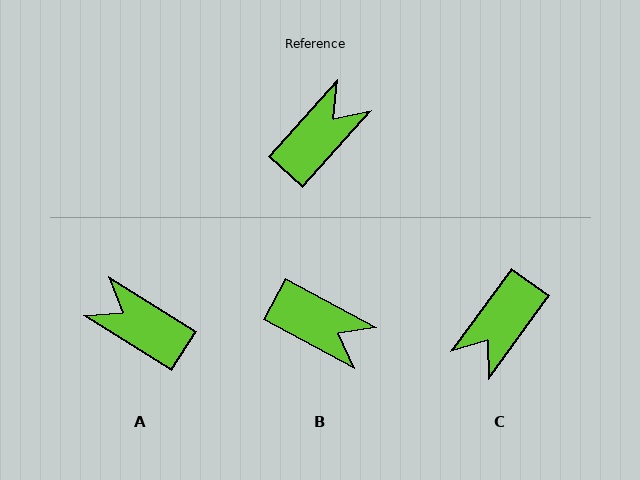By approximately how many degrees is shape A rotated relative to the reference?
Approximately 100 degrees counter-clockwise.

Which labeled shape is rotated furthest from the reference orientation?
C, about 174 degrees away.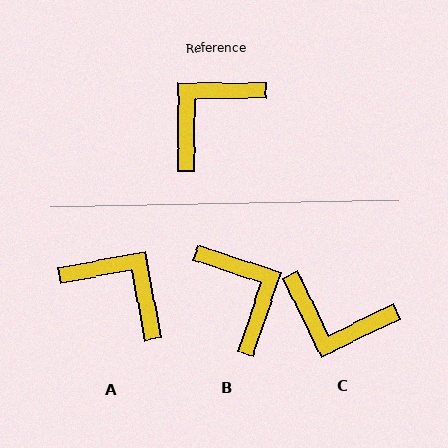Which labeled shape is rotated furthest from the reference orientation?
C, about 116 degrees away.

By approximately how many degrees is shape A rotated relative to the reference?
Approximately 79 degrees clockwise.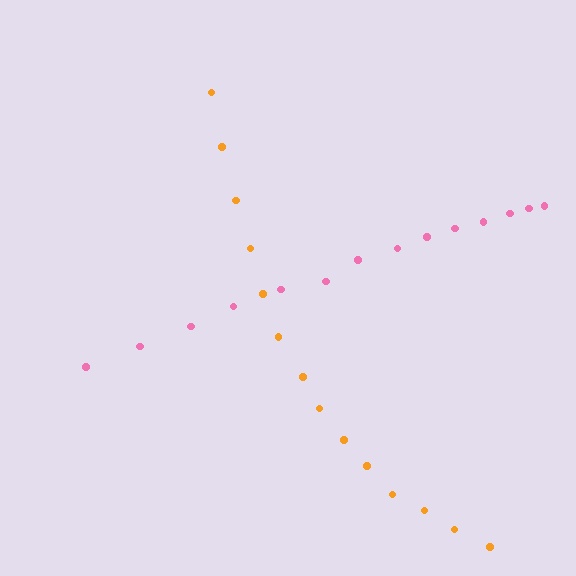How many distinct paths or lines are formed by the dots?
There are 2 distinct paths.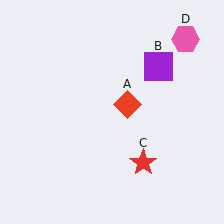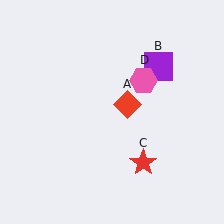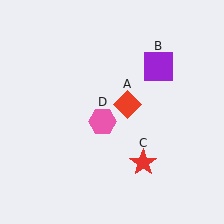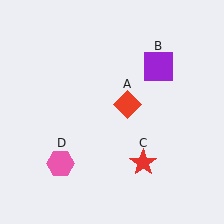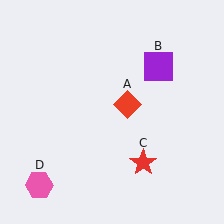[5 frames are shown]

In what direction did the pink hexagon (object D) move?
The pink hexagon (object D) moved down and to the left.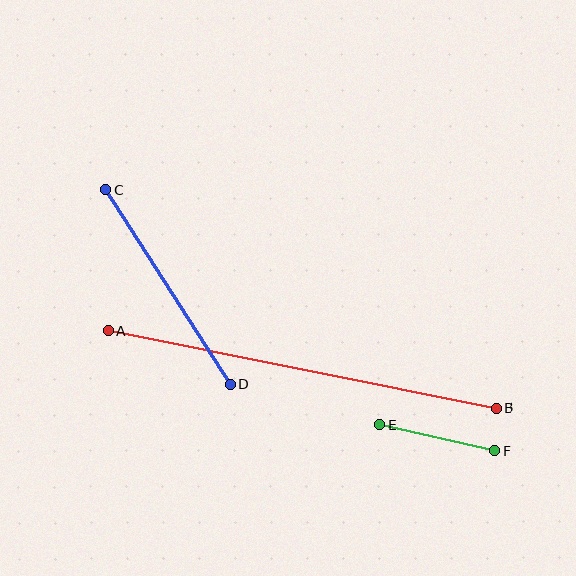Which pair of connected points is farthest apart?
Points A and B are farthest apart.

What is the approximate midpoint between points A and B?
The midpoint is at approximately (302, 369) pixels.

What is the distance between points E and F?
The distance is approximately 118 pixels.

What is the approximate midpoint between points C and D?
The midpoint is at approximately (168, 287) pixels.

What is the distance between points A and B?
The distance is approximately 396 pixels.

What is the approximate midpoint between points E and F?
The midpoint is at approximately (438, 437) pixels.